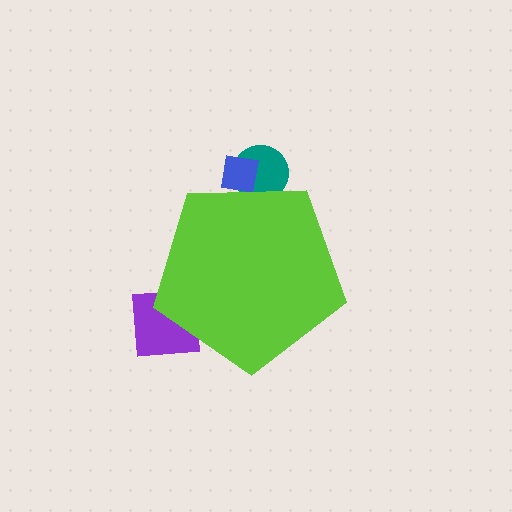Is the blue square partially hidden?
Yes, the blue square is partially hidden behind the lime pentagon.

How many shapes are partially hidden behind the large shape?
3 shapes are partially hidden.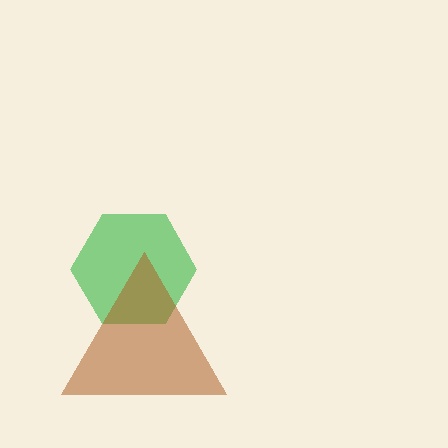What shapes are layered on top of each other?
The layered shapes are: a green hexagon, a brown triangle.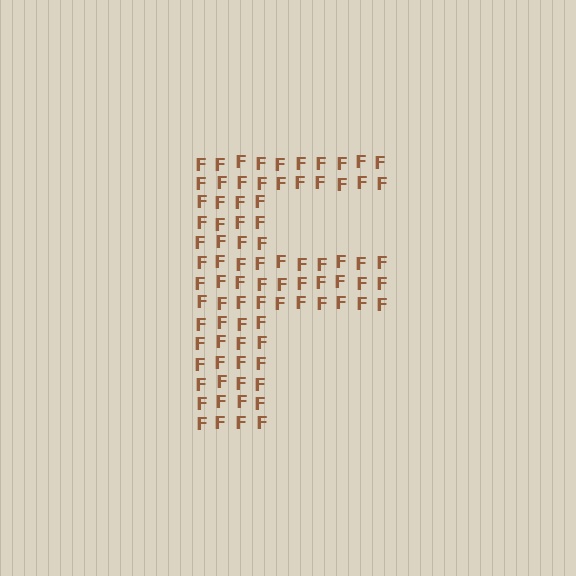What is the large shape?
The large shape is the letter F.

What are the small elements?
The small elements are letter F's.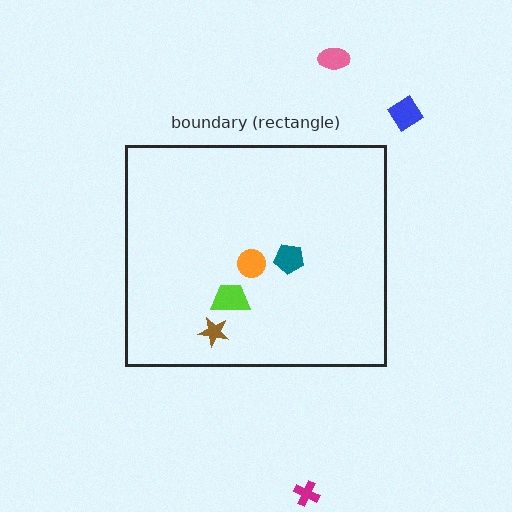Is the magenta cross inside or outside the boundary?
Outside.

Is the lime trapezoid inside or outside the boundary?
Inside.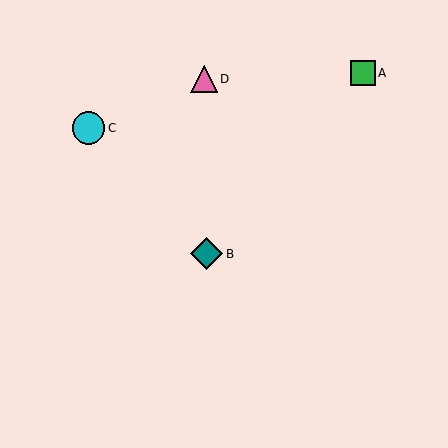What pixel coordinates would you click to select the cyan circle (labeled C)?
Click at (88, 128) to select the cyan circle C.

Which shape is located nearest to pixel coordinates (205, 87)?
The pink triangle (labeled D) at (204, 79) is nearest to that location.